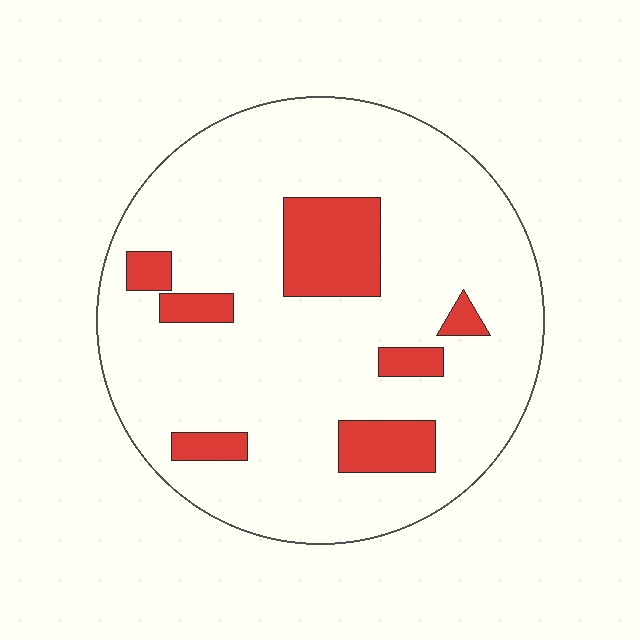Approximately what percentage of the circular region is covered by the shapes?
Approximately 15%.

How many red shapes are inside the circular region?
7.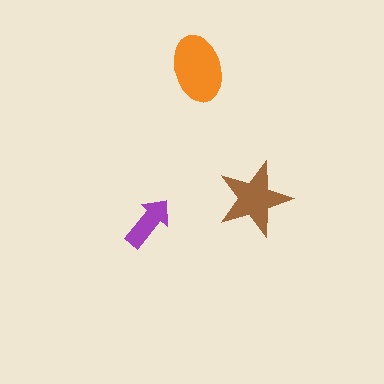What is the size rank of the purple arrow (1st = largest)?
3rd.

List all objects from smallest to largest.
The purple arrow, the brown star, the orange ellipse.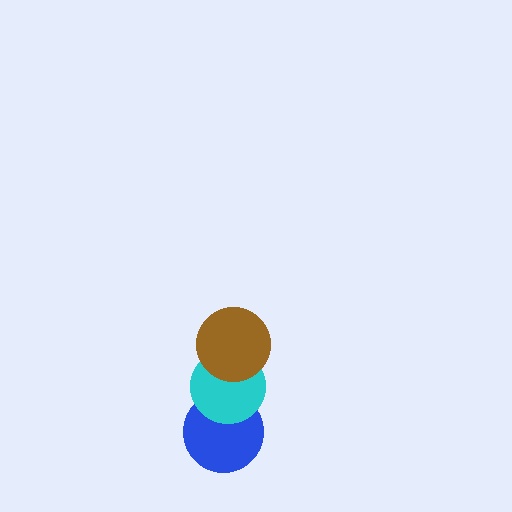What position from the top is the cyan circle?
The cyan circle is 2nd from the top.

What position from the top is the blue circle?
The blue circle is 3rd from the top.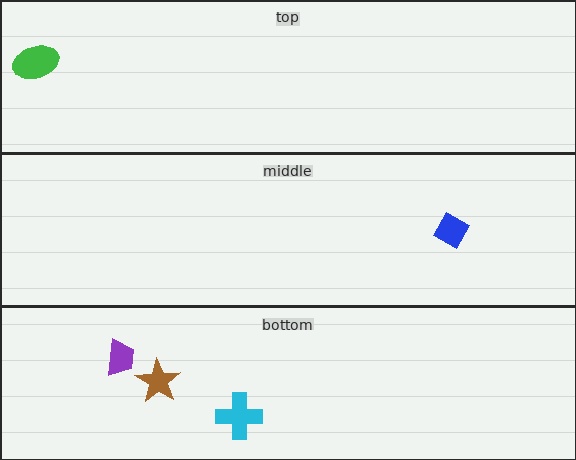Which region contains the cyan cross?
The bottom region.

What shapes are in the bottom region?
The cyan cross, the brown star, the purple trapezoid.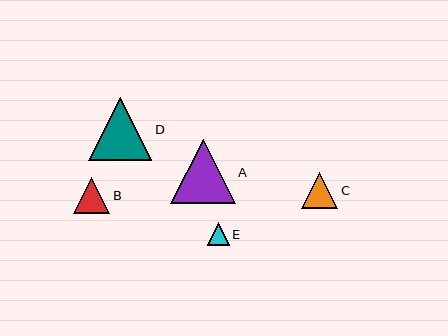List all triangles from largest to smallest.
From largest to smallest: A, D, C, B, E.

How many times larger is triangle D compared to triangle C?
Triangle D is approximately 1.7 times the size of triangle C.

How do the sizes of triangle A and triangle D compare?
Triangle A and triangle D are approximately the same size.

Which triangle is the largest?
Triangle A is the largest with a size of approximately 65 pixels.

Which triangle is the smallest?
Triangle E is the smallest with a size of approximately 22 pixels.